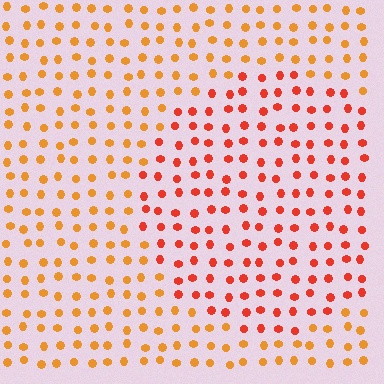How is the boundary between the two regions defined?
The boundary is defined purely by a slight shift in hue (about 29 degrees). Spacing, size, and orientation are identical on both sides.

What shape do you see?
I see a circle.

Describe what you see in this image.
The image is filled with small orange elements in a uniform arrangement. A circle-shaped region is visible where the elements are tinted to a slightly different hue, forming a subtle color boundary.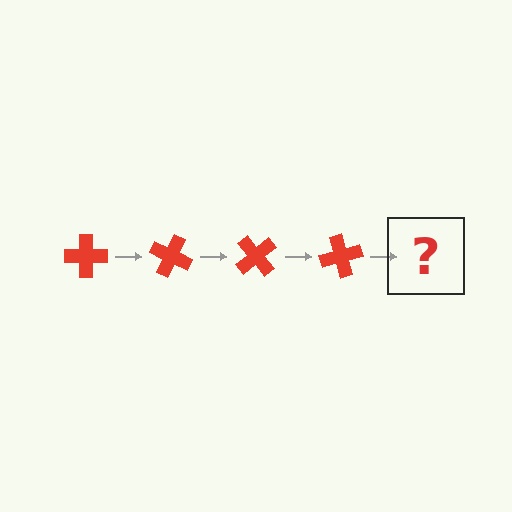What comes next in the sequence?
The next element should be a red cross rotated 100 degrees.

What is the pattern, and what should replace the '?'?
The pattern is that the cross rotates 25 degrees each step. The '?' should be a red cross rotated 100 degrees.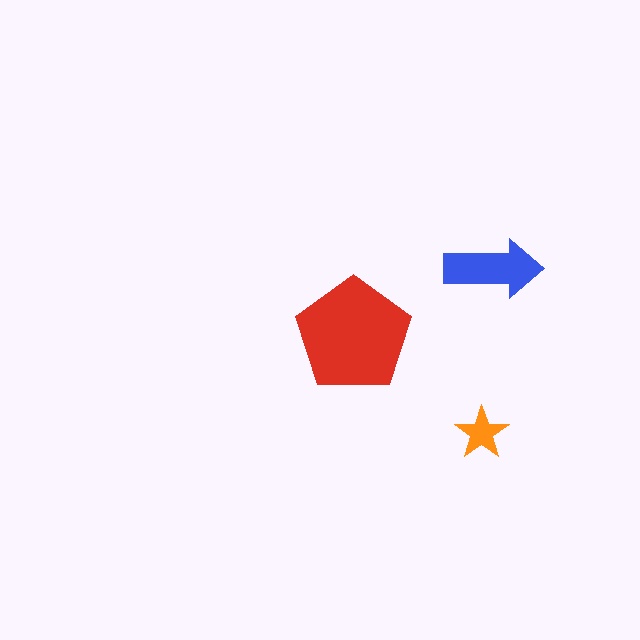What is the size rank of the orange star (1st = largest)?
3rd.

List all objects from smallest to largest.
The orange star, the blue arrow, the red pentagon.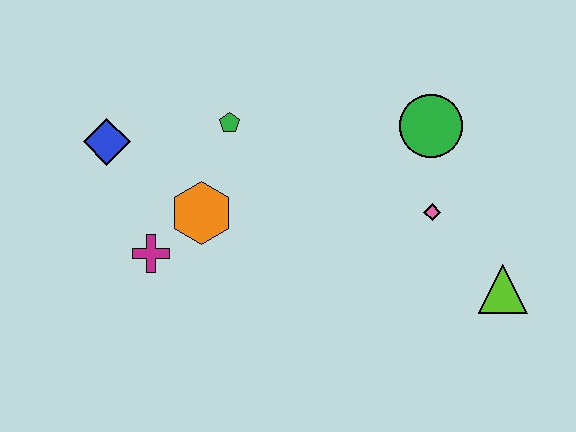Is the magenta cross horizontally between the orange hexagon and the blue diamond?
Yes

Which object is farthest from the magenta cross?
The lime triangle is farthest from the magenta cross.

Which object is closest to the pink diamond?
The green circle is closest to the pink diamond.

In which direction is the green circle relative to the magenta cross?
The green circle is to the right of the magenta cross.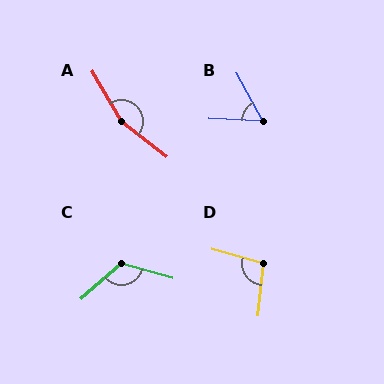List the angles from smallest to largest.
B (59°), D (100°), C (124°), A (158°).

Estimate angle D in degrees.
Approximately 100 degrees.